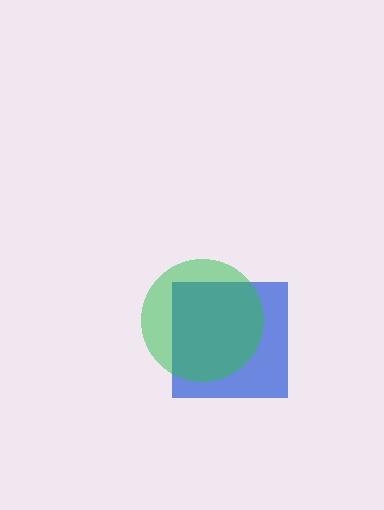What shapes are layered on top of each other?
The layered shapes are: a blue square, a green circle.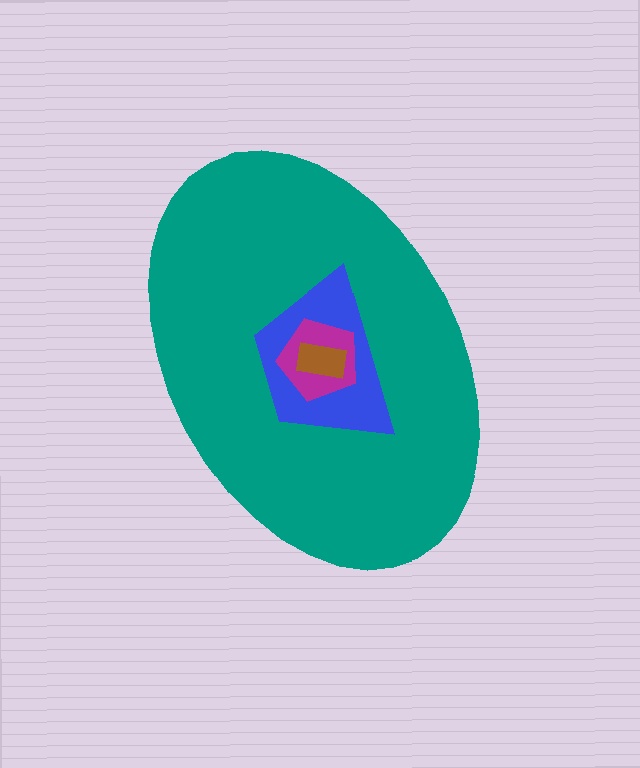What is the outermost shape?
The teal ellipse.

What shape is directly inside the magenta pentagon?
The brown rectangle.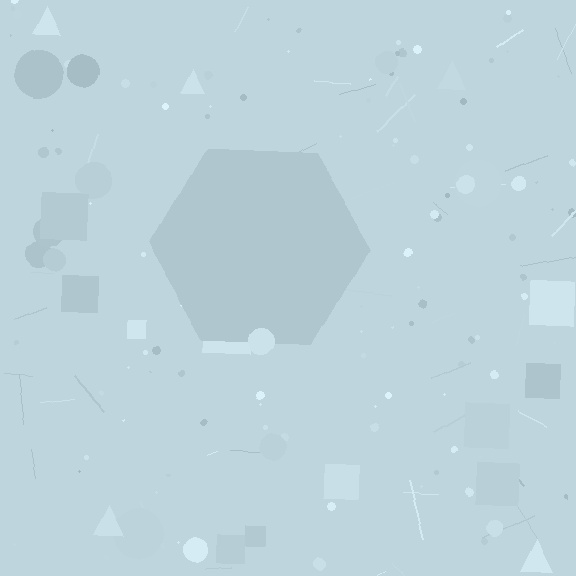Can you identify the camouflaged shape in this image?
The camouflaged shape is a hexagon.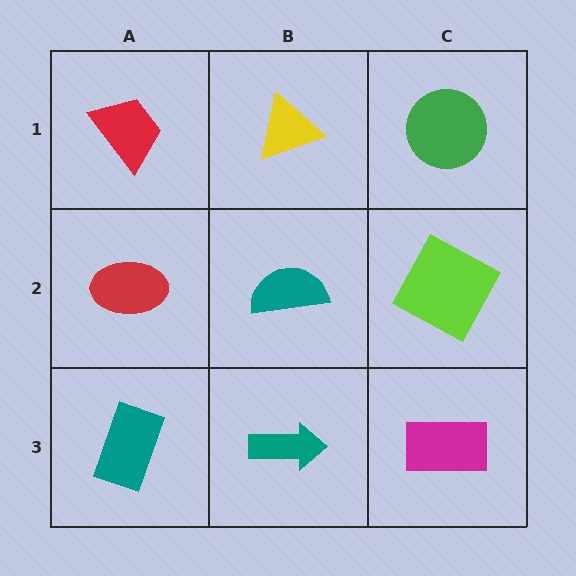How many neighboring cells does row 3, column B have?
3.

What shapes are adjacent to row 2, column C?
A green circle (row 1, column C), a magenta rectangle (row 3, column C), a teal semicircle (row 2, column B).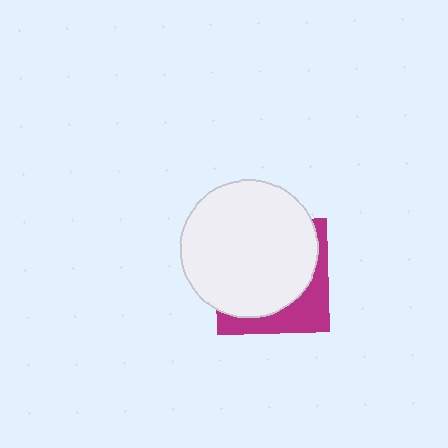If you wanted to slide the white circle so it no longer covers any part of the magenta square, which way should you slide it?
Slide it toward the upper-left — that is the most direct way to separate the two shapes.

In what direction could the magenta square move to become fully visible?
The magenta square could move toward the lower-right. That would shift it out from behind the white circle entirely.